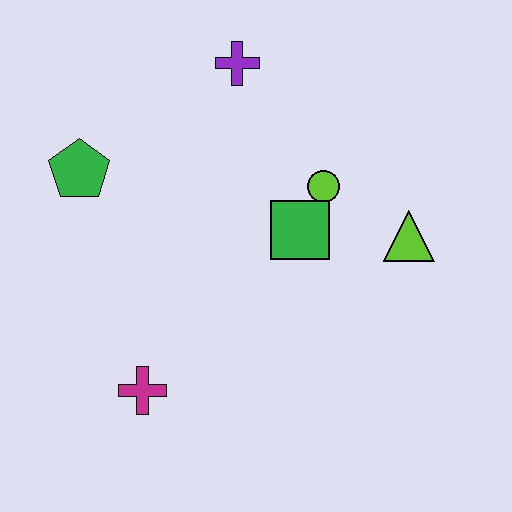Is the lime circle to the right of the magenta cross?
Yes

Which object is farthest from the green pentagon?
The lime triangle is farthest from the green pentagon.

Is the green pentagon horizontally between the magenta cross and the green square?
No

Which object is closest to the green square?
The lime circle is closest to the green square.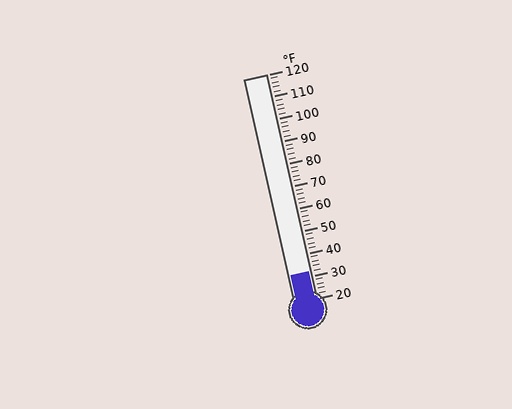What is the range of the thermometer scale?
The thermometer scale ranges from 20°F to 120°F.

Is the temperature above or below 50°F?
The temperature is below 50°F.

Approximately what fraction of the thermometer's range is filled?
The thermometer is filled to approximately 10% of its range.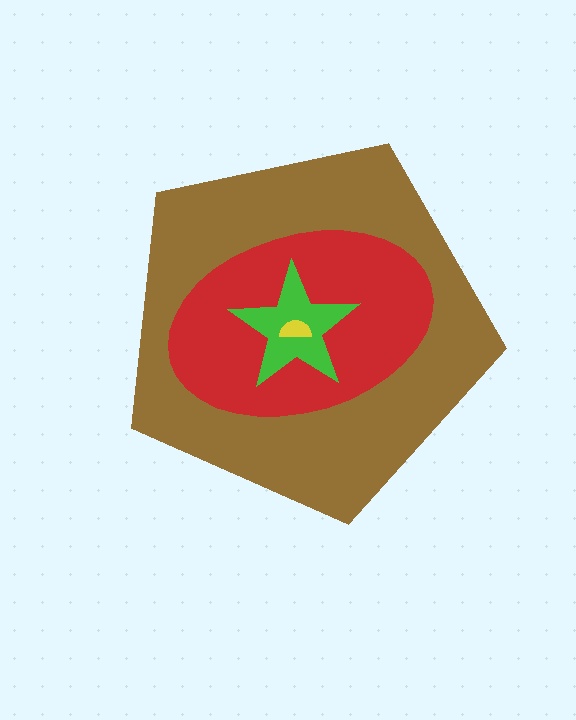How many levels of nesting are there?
4.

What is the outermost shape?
The brown pentagon.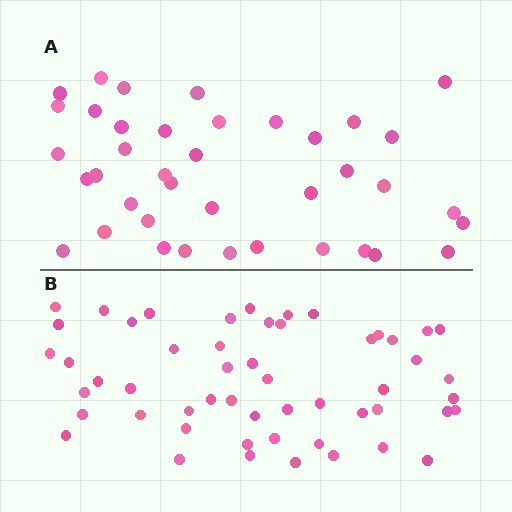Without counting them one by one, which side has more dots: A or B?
Region B (the bottom region) has more dots.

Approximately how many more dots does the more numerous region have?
Region B has approximately 15 more dots than region A.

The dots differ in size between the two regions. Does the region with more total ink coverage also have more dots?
No. Region A has more total ink coverage because its dots are larger, but region B actually contains more individual dots. Total area can be misleading — the number of items is what matters here.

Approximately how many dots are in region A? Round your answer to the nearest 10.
About 40 dots. (The exact count is 39, which rounds to 40.)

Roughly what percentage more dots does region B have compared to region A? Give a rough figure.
About 35% more.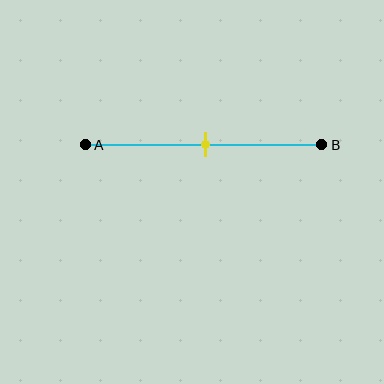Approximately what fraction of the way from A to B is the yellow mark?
The yellow mark is approximately 50% of the way from A to B.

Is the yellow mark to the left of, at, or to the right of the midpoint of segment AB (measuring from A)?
The yellow mark is approximately at the midpoint of segment AB.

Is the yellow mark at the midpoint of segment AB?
Yes, the mark is approximately at the midpoint.